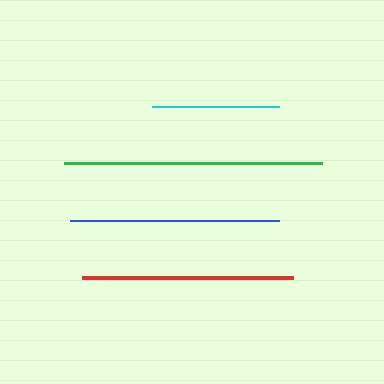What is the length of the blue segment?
The blue segment is approximately 208 pixels long.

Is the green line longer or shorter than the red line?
The green line is longer than the red line.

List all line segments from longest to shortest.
From longest to shortest: green, red, blue, cyan.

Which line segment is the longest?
The green line is the longest at approximately 258 pixels.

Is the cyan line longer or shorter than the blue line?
The blue line is longer than the cyan line.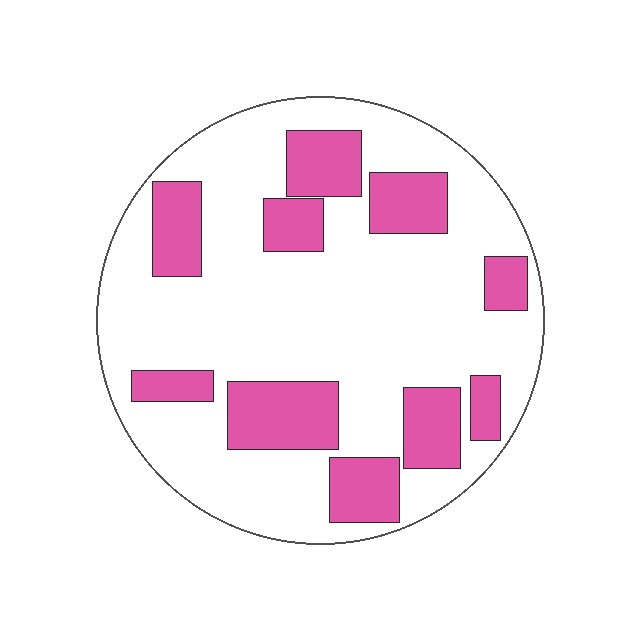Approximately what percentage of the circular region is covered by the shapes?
Approximately 25%.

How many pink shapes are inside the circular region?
10.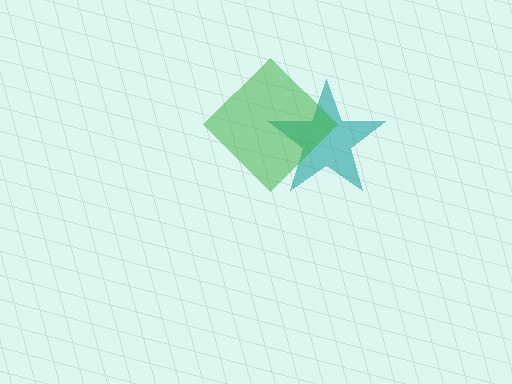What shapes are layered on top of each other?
The layered shapes are: a teal star, a green diamond.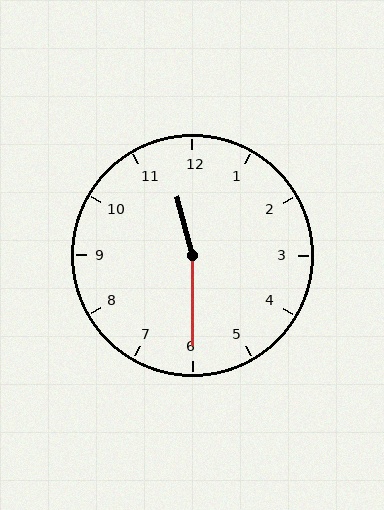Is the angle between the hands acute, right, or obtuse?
It is obtuse.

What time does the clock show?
11:30.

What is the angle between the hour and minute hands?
Approximately 165 degrees.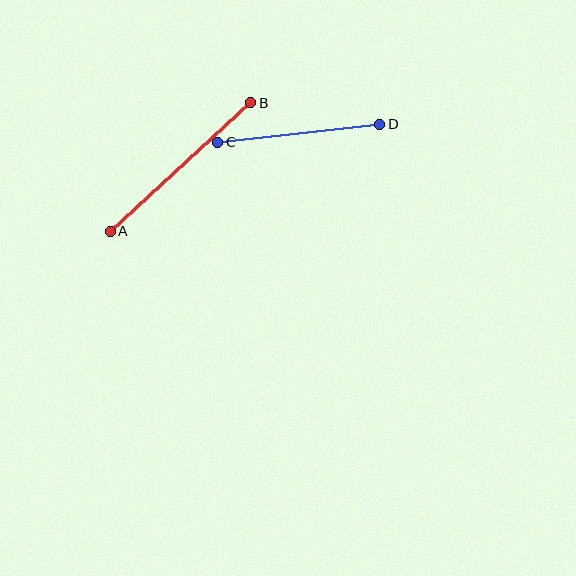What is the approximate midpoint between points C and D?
The midpoint is at approximately (299, 133) pixels.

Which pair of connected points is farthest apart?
Points A and B are farthest apart.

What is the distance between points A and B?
The distance is approximately 190 pixels.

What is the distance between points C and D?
The distance is approximately 163 pixels.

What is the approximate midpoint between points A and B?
The midpoint is at approximately (181, 167) pixels.